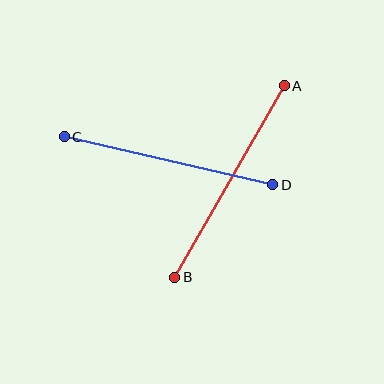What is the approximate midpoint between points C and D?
The midpoint is at approximately (169, 161) pixels.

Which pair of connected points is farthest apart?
Points A and B are farthest apart.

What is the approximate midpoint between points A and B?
The midpoint is at approximately (229, 182) pixels.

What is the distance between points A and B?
The distance is approximately 221 pixels.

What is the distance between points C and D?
The distance is approximately 214 pixels.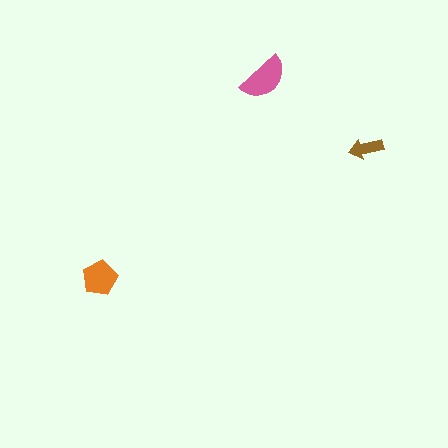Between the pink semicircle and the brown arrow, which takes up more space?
The pink semicircle.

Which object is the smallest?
The brown arrow.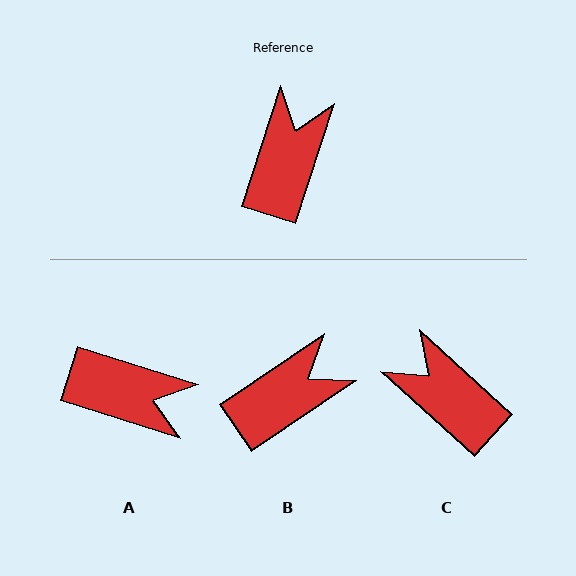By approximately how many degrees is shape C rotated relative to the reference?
Approximately 65 degrees counter-clockwise.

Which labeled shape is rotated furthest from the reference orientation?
A, about 90 degrees away.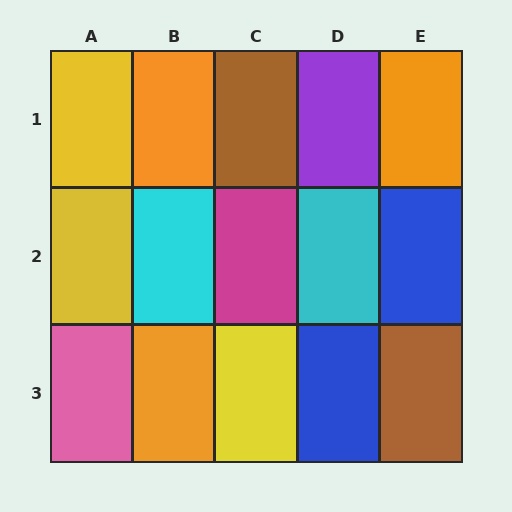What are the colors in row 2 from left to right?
Yellow, cyan, magenta, cyan, blue.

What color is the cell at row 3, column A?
Pink.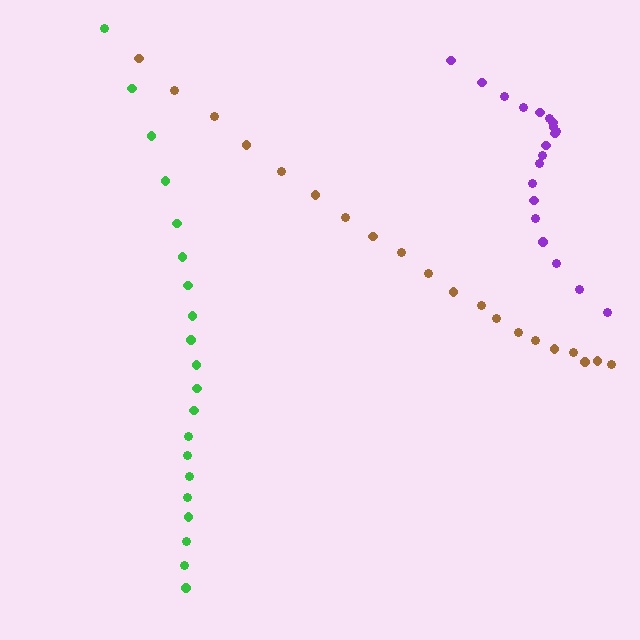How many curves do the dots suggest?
There are 3 distinct paths.